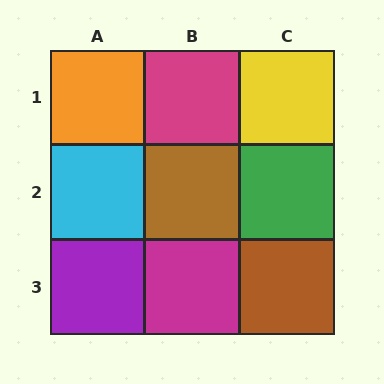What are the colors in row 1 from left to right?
Orange, magenta, yellow.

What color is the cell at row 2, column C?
Green.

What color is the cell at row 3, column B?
Magenta.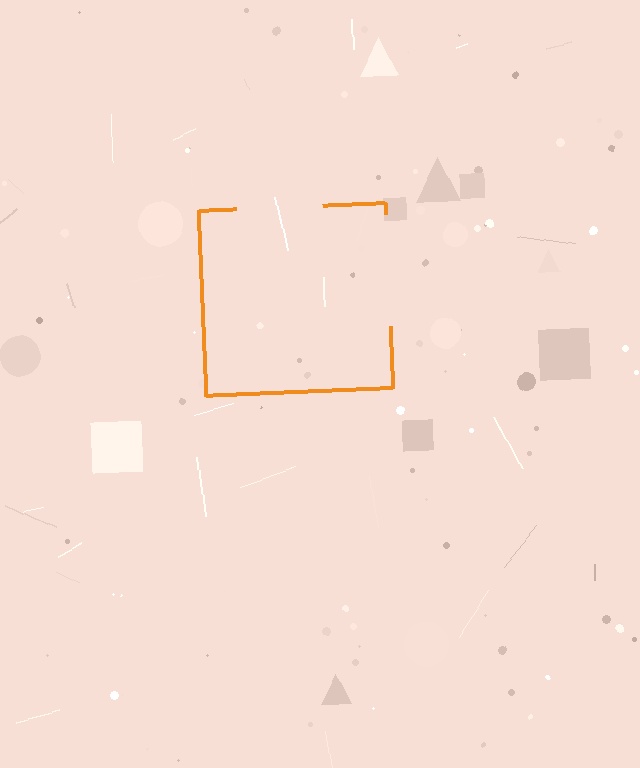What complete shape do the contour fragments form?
The contour fragments form a square.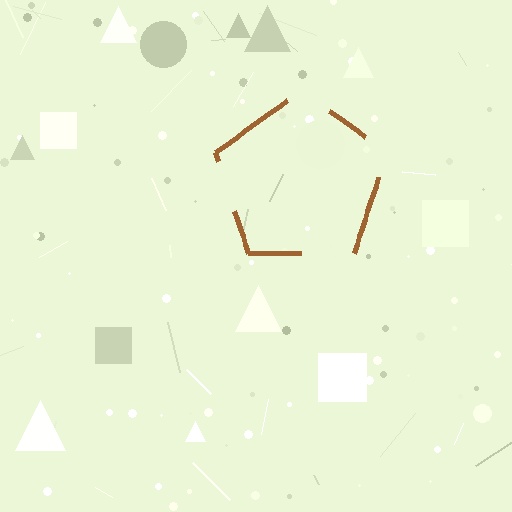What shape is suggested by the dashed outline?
The dashed outline suggests a pentagon.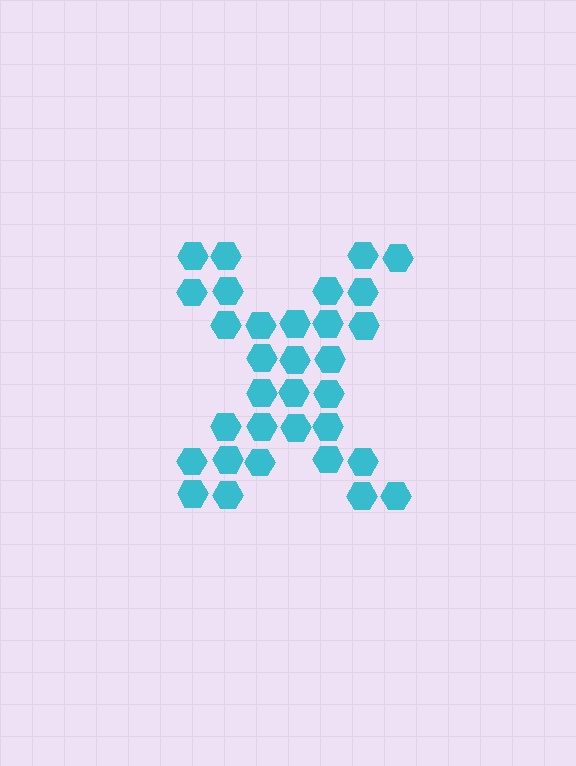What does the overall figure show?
The overall figure shows the letter X.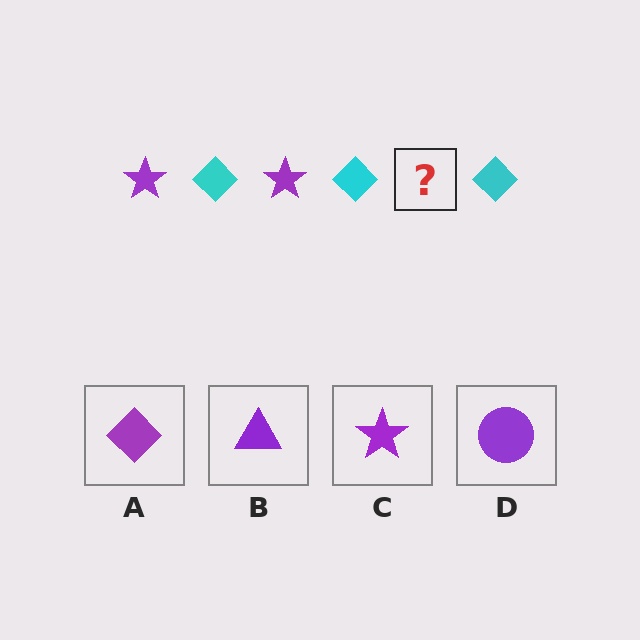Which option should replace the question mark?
Option C.